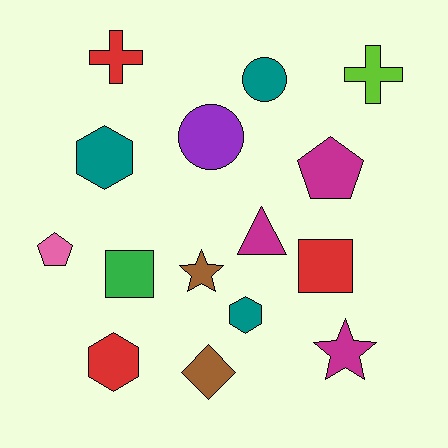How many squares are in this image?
There are 2 squares.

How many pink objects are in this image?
There is 1 pink object.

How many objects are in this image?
There are 15 objects.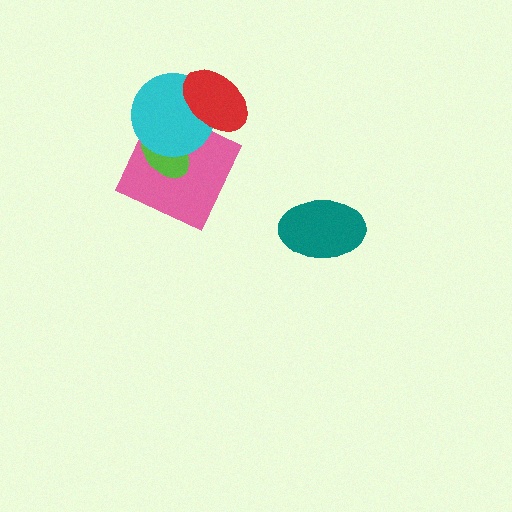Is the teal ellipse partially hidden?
No, no other shape covers it.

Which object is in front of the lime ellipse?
The cyan circle is in front of the lime ellipse.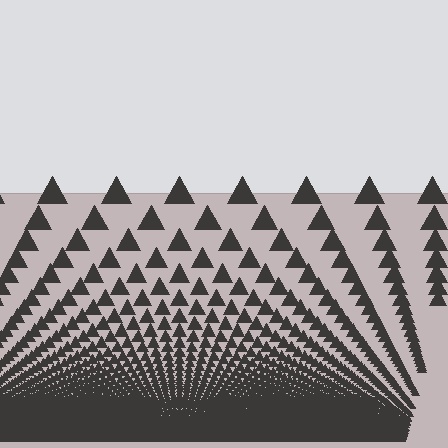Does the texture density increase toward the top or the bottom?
Density increases toward the bottom.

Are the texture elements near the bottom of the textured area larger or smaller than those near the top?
Smaller. The gradient is inverted — elements near the bottom are smaller and denser.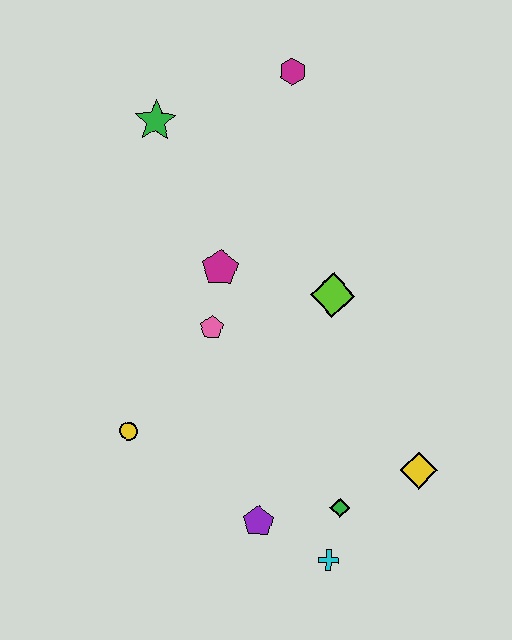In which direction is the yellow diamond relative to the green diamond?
The yellow diamond is to the right of the green diamond.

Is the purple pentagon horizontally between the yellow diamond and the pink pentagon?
Yes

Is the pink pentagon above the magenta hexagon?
No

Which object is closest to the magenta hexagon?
The green star is closest to the magenta hexagon.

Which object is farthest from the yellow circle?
The magenta hexagon is farthest from the yellow circle.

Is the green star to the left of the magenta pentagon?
Yes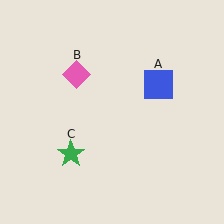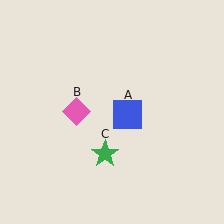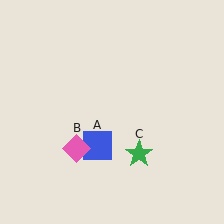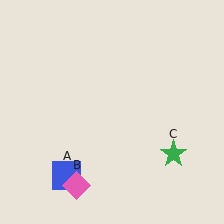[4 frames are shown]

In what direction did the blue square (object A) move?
The blue square (object A) moved down and to the left.